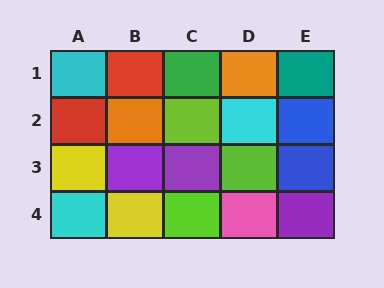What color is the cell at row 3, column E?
Blue.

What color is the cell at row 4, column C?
Lime.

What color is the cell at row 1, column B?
Red.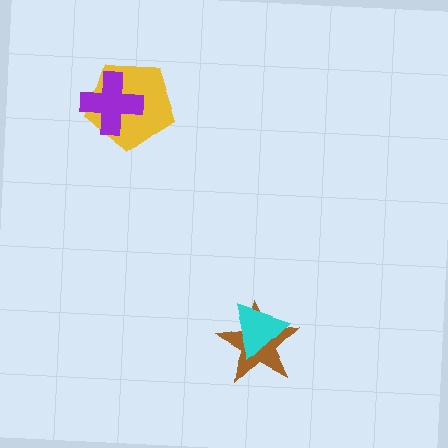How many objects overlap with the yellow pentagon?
1 object overlaps with the yellow pentagon.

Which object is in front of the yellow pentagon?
The purple cross is in front of the yellow pentagon.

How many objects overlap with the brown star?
1 object overlaps with the brown star.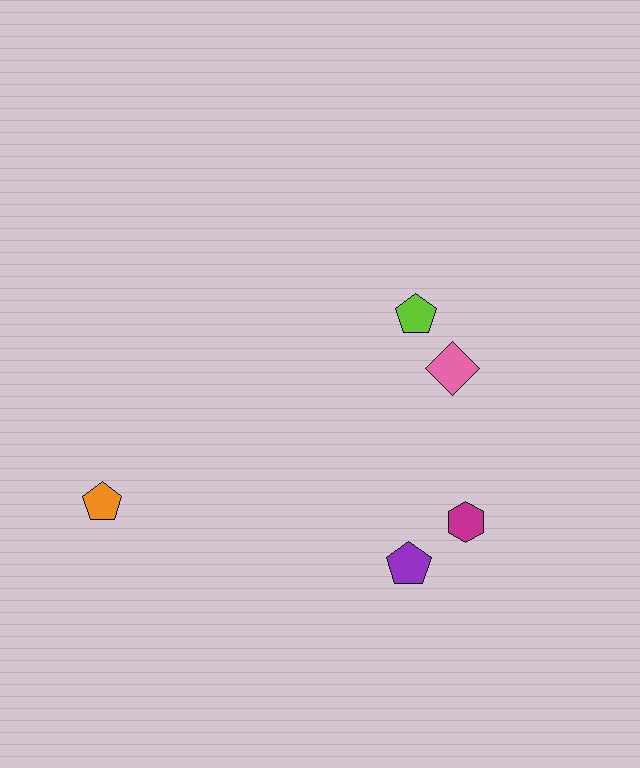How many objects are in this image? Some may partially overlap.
There are 5 objects.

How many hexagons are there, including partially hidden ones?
There is 1 hexagon.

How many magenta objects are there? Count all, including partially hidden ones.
There is 1 magenta object.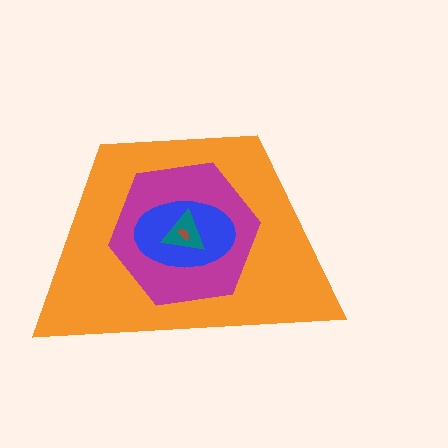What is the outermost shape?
The orange trapezoid.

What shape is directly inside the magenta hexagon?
The blue ellipse.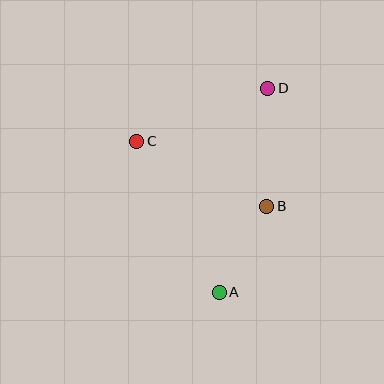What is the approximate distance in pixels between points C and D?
The distance between C and D is approximately 142 pixels.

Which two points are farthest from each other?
Points A and D are farthest from each other.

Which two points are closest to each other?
Points A and B are closest to each other.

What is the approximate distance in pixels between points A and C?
The distance between A and C is approximately 172 pixels.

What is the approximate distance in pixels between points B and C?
The distance between B and C is approximately 145 pixels.